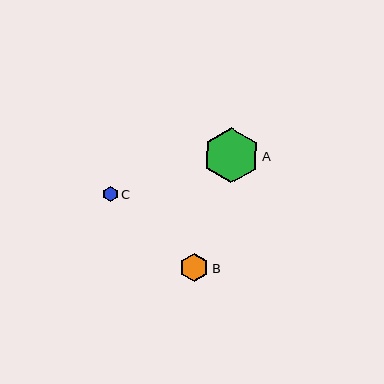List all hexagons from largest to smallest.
From largest to smallest: A, B, C.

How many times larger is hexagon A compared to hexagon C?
Hexagon A is approximately 3.7 times the size of hexagon C.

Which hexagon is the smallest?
Hexagon C is the smallest with a size of approximately 15 pixels.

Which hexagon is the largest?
Hexagon A is the largest with a size of approximately 56 pixels.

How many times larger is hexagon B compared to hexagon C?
Hexagon B is approximately 1.9 times the size of hexagon C.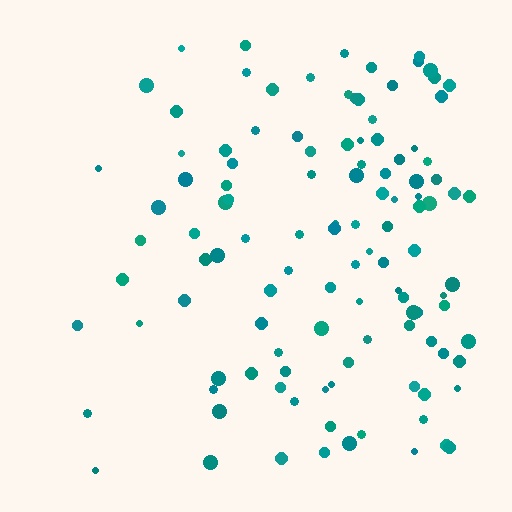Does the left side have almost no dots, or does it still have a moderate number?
Still a moderate number, just noticeably fewer than the right.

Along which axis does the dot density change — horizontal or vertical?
Horizontal.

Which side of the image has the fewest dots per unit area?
The left.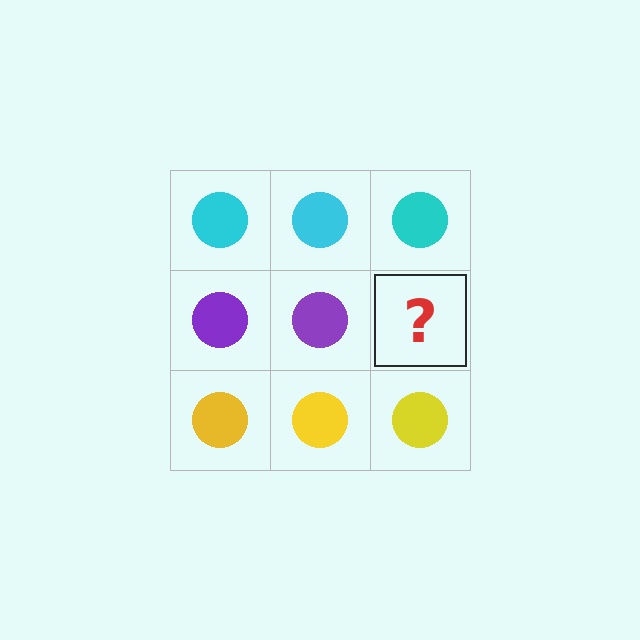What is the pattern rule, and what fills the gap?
The rule is that each row has a consistent color. The gap should be filled with a purple circle.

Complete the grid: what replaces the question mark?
The question mark should be replaced with a purple circle.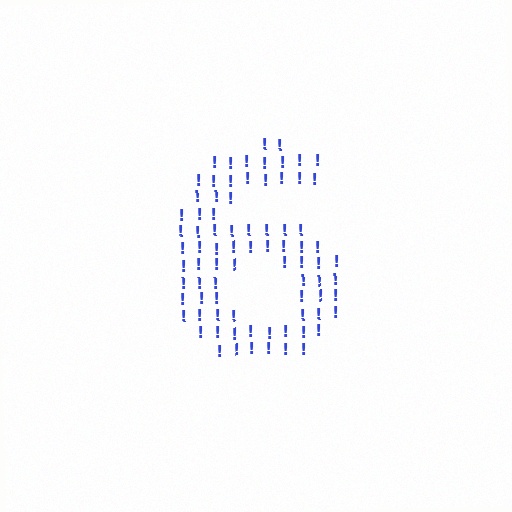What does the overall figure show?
The overall figure shows the digit 6.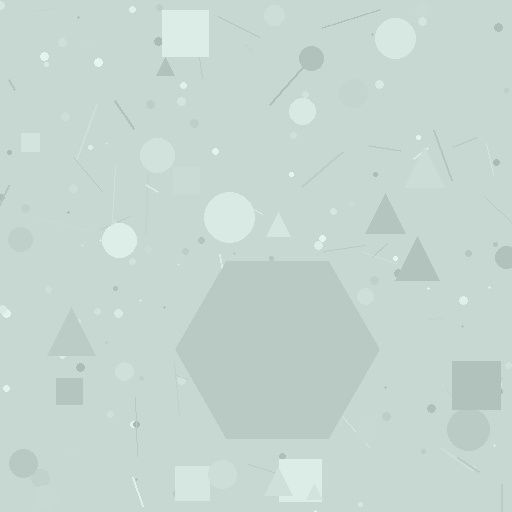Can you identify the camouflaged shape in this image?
The camouflaged shape is a hexagon.